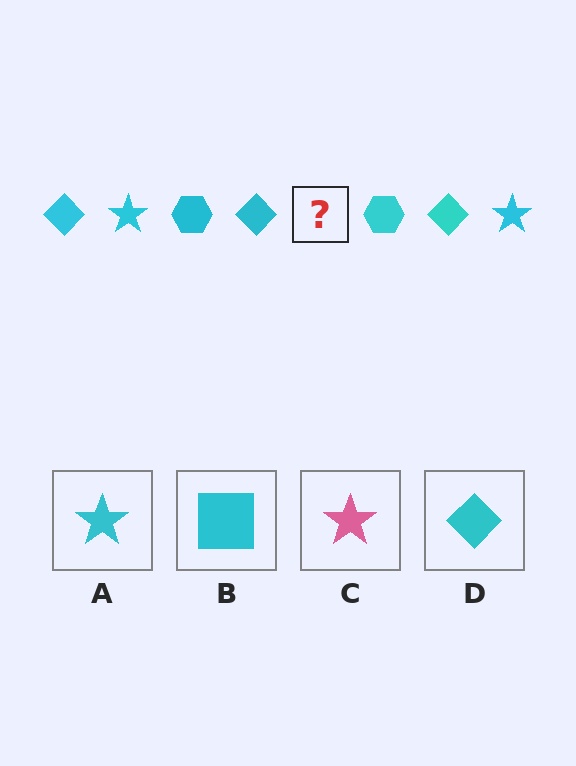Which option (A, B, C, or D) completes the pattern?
A.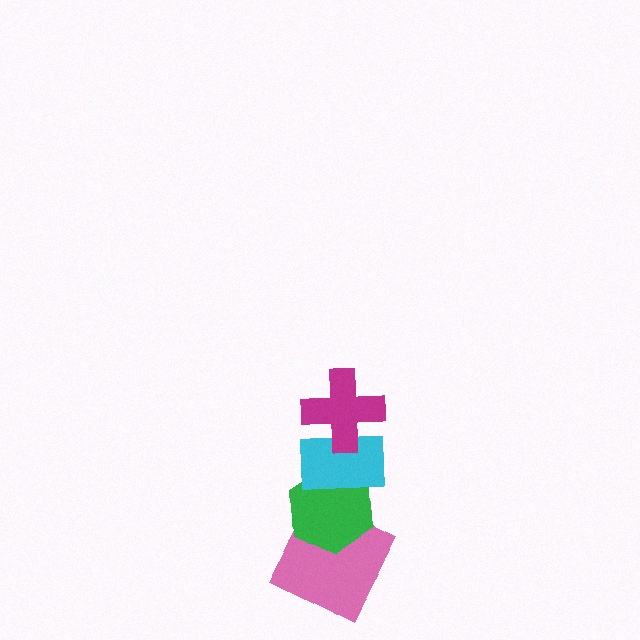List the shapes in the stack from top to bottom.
From top to bottom: the magenta cross, the cyan rectangle, the green hexagon, the pink square.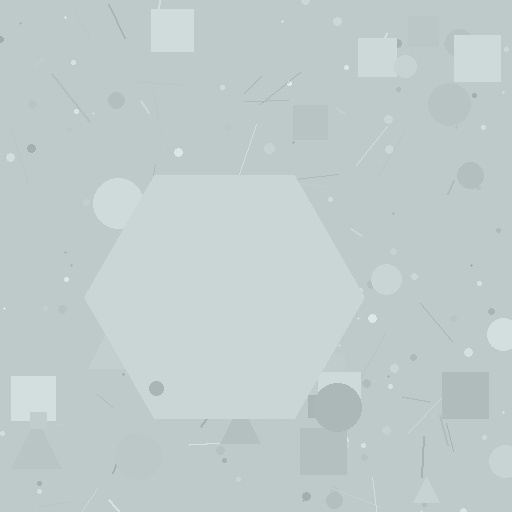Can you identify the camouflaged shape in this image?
The camouflaged shape is a hexagon.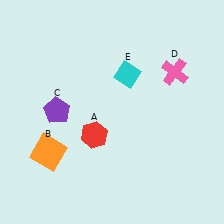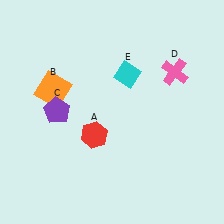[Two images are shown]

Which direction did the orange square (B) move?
The orange square (B) moved up.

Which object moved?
The orange square (B) moved up.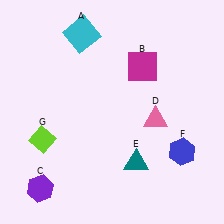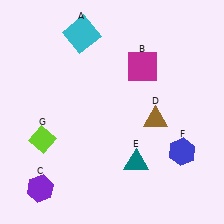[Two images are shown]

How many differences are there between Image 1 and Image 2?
There is 1 difference between the two images.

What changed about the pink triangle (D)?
In Image 1, D is pink. In Image 2, it changed to brown.